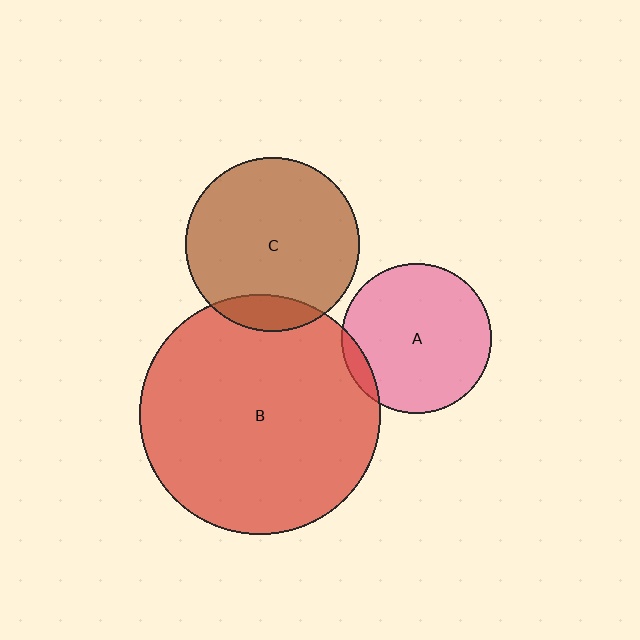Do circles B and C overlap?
Yes.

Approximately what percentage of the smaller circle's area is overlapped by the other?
Approximately 10%.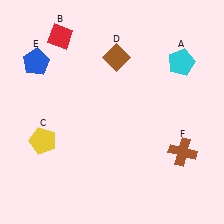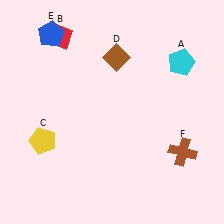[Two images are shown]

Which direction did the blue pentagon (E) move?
The blue pentagon (E) moved up.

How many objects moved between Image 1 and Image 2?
1 object moved between the two images.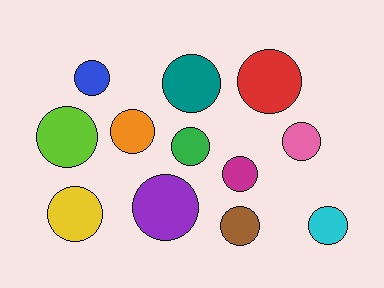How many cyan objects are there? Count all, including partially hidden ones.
There is 1 cyan object.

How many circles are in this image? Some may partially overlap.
There are 12 circles.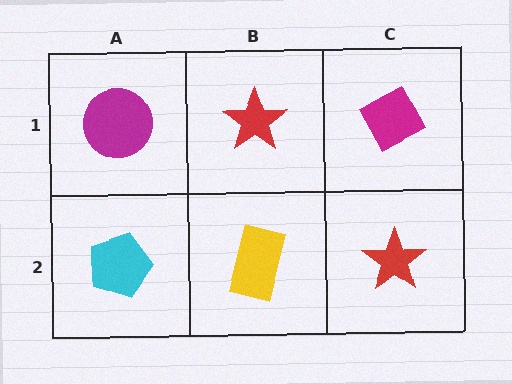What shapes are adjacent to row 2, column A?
A magenta circle (row 1, column A), a yellow rectangle (row 2, column B).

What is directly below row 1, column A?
A cyan pentagon.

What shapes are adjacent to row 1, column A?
A cyan pentagon (row 2, column A), a red star (row 1, column B).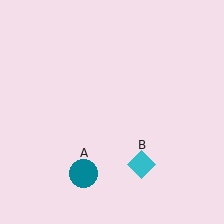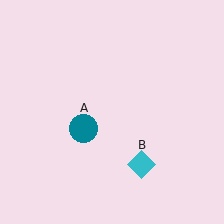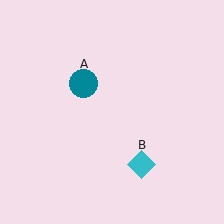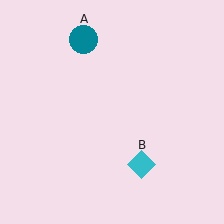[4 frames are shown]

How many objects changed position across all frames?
1 object changed position: teal circle (object A).